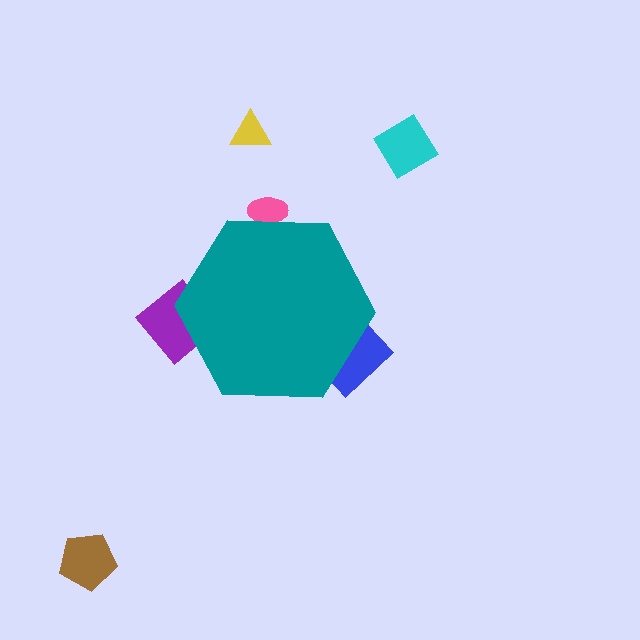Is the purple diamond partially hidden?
Yes, the purple diamond is partially hidden behind the teal hexagon.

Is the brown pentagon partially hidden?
No, the brown pentagon is fully visible.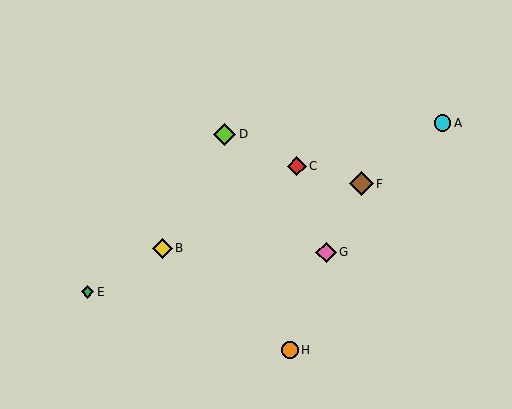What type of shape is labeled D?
Shape D is a lime diamond.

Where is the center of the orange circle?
The center of the orange circle is at (290, 350).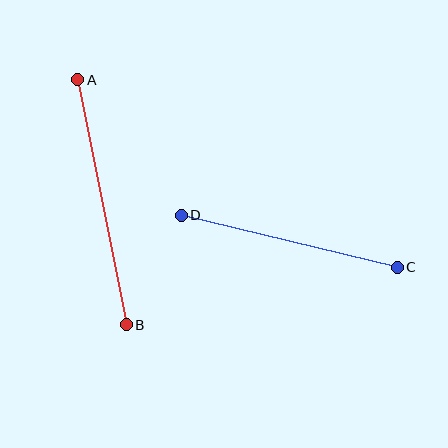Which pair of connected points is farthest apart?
Points A and B are farthest apart.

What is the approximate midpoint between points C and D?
The midpoint is at approximately (289, 241) pixels.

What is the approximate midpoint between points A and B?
The midpoint is at approximately (102, 202) pixels.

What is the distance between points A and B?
The distance is approximately 250 pixels.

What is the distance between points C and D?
The distance is approximately 222 pixels.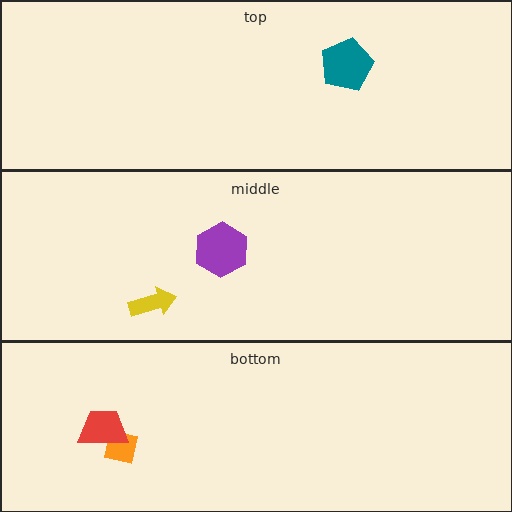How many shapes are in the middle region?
2.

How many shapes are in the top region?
1.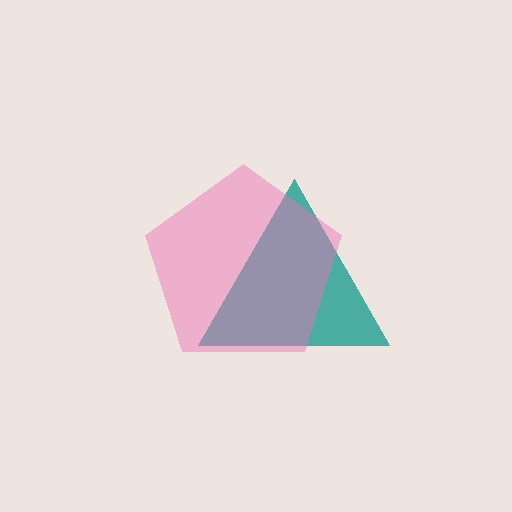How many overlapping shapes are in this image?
There are 2 overlapping shapes in the image.